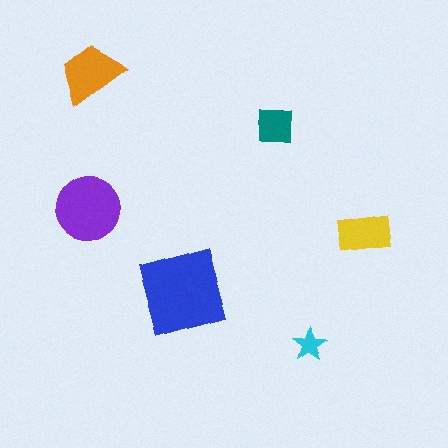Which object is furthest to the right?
The yellow rectangle is rightmost.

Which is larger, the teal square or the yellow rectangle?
The yellow rectangle.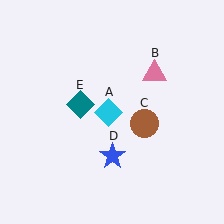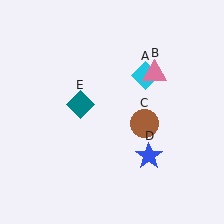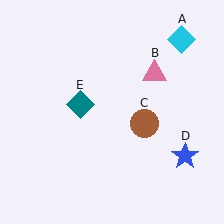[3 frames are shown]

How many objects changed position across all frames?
2 objects changed position: cyan diamond (object A), blue star (object D).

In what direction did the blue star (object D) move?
The blue star (object D) moved right.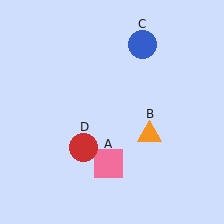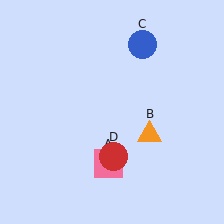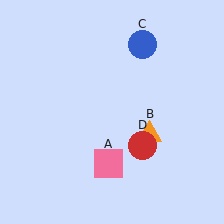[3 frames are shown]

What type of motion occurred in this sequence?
The red circle (object D) rotated counterclockwise around the center of the scene.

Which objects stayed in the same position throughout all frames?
Pink square (object A) and orange triangle (object B) and blue circle (object C) remained stationary.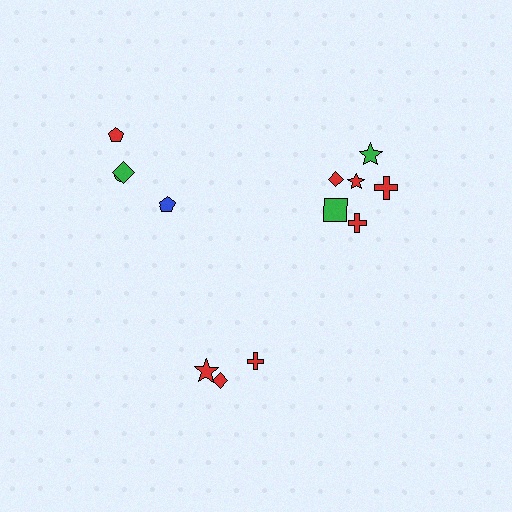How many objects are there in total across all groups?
There are 13 objects.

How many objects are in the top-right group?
There are 6 objects.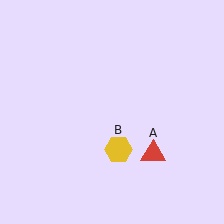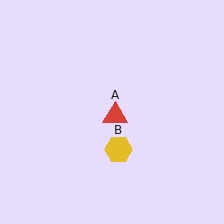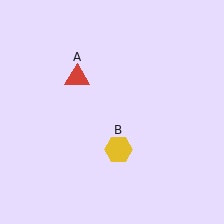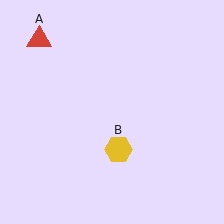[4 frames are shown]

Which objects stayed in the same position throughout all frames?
Yellow hexagon (object B) remained stationary.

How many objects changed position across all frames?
1 object changed position: red triangle (object A).